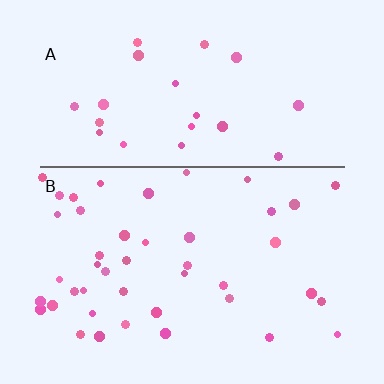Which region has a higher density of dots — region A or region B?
B (the bottom).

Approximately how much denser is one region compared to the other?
Approximately 1.8× — region B over region A.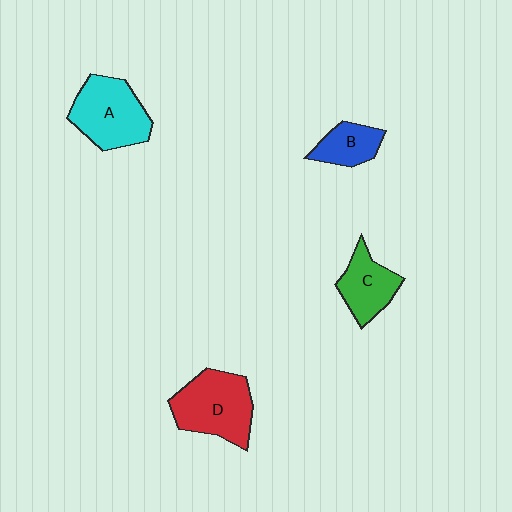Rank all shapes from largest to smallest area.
From largest to smallest: D (red), A (cyan), C (green), B (blue).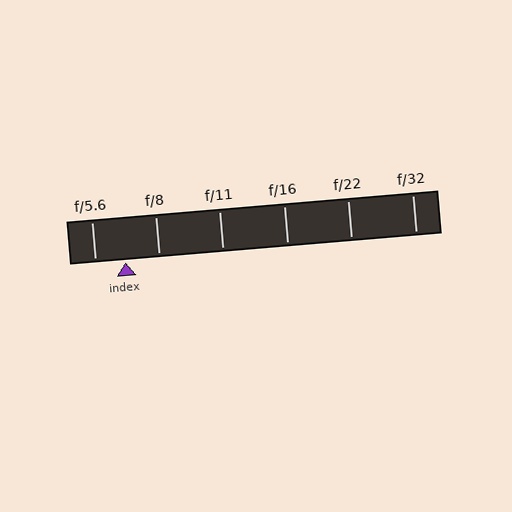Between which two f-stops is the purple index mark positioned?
The index mark is between f/5.6 and f/8.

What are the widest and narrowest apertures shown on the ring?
The widest aperture shown is f/5.6 and the narrowest is f/32.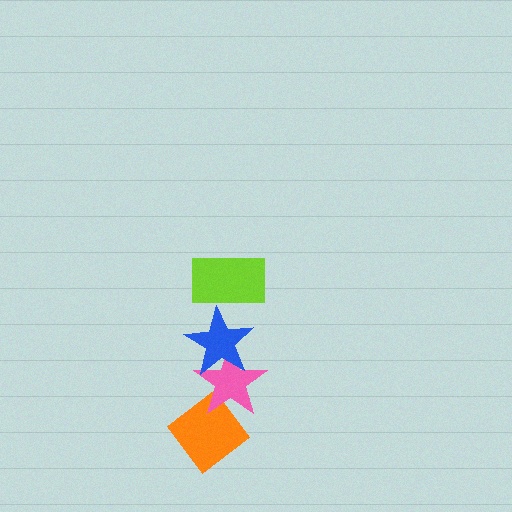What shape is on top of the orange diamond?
The pink star is on top of the orange diamond.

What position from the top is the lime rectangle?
The lime rectangle is 1st from the top.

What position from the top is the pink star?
The pink star is 3rd from the top.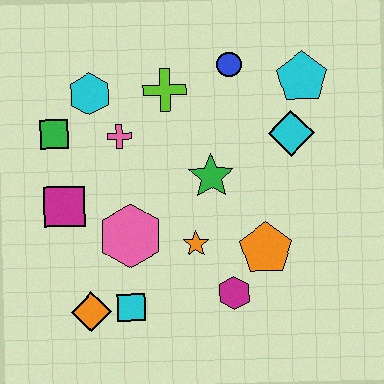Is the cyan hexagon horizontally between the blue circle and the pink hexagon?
No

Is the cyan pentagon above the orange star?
Yes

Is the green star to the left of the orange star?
No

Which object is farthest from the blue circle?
The orange diamond is farthest from the blue circle.